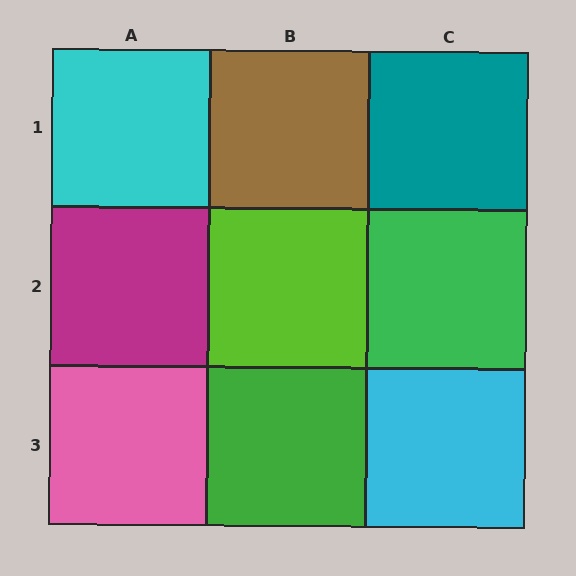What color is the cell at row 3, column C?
Cyan.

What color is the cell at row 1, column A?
Cyan.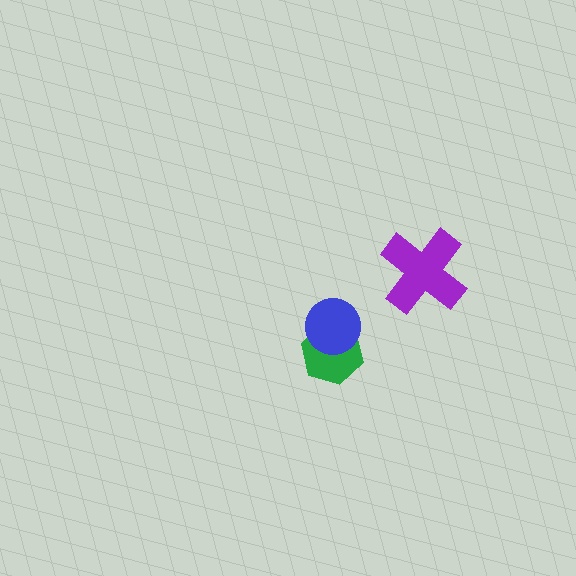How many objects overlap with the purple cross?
0 objects overlap with the purple cross.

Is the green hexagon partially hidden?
Yes, it is partially covered by another shape.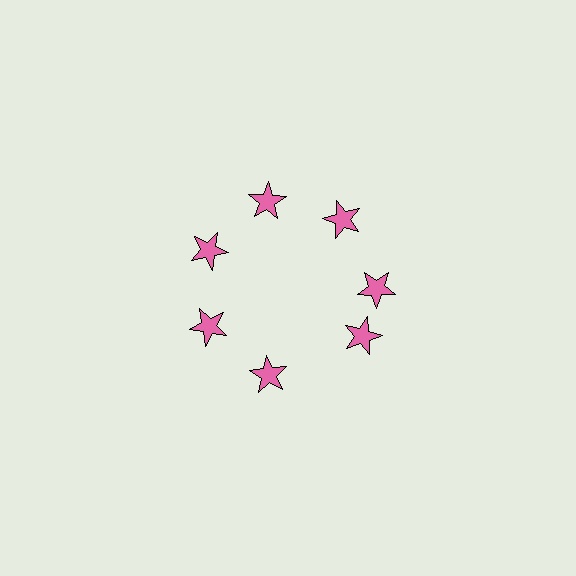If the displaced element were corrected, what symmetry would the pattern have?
It would have 7-fold rotational symmetry — the pattern would map onto itself every 51 degrees.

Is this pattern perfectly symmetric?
No. The 7 pink stars are arranged in a ring, but one element near the 5 o'clock position is rotated out of alignment along the ring, breaking the 7-fold rotational symmetry.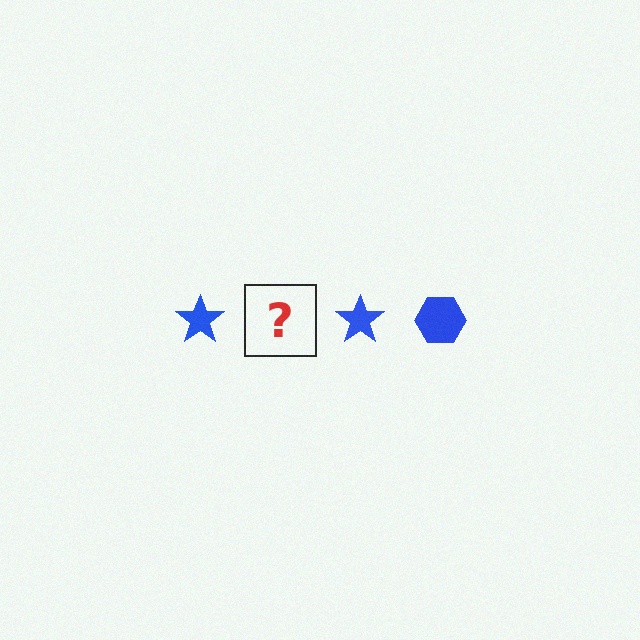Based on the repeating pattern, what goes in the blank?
The blank should be a blue hexagon.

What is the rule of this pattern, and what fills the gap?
The rule is that the pattern cycles through star, hexagon shapes in blue. The gap should be filled with a blue hexagon.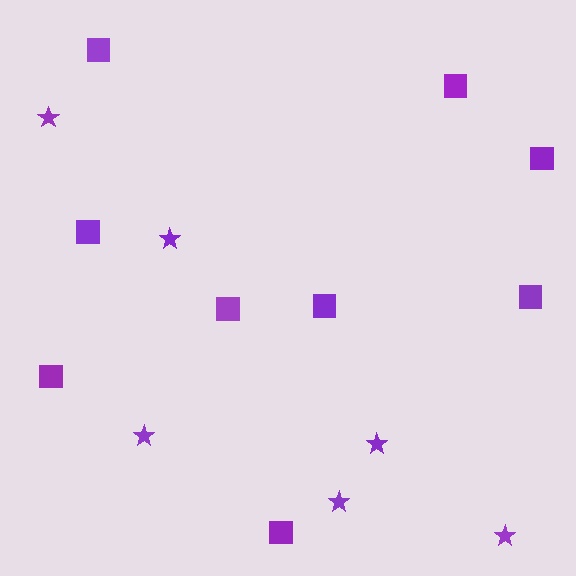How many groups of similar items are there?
There are 2 groups: one group of squares (9) and one group of stars (6).